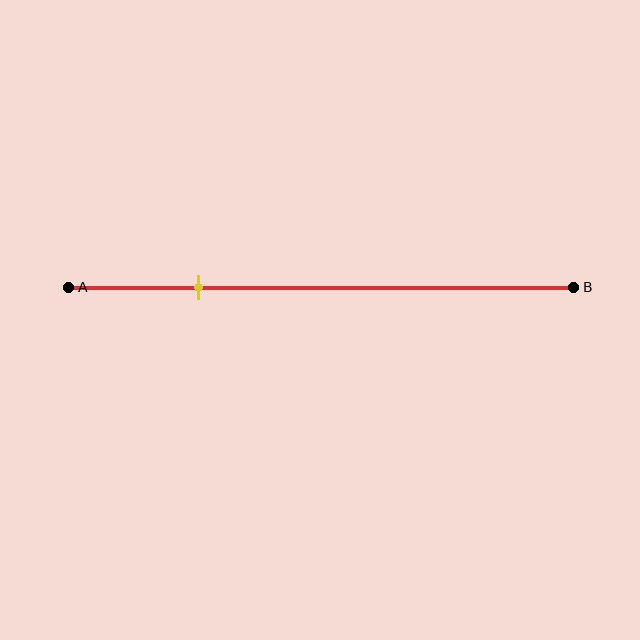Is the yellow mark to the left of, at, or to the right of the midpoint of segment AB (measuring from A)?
The yellow mark is to the left of the midpoint of segment AB.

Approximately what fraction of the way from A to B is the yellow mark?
The yellow mark is approximately 25% of the way from A to B.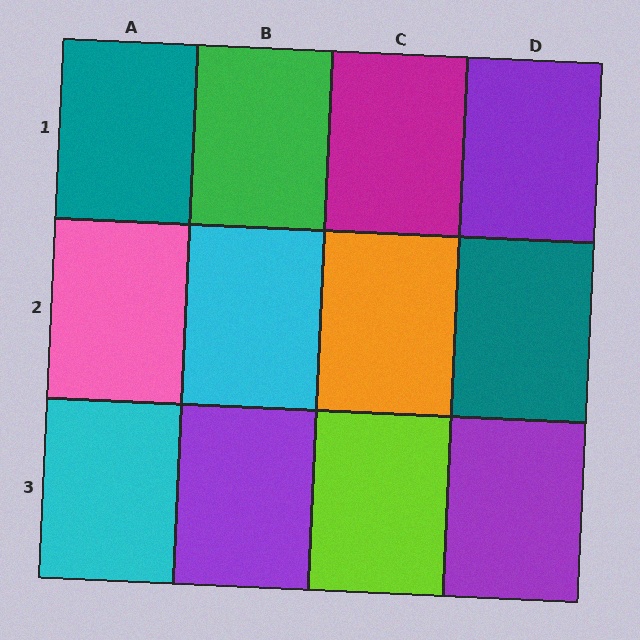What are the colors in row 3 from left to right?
Cyan, purple, lime, purple.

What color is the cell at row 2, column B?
Cyan.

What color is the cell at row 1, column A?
Teal.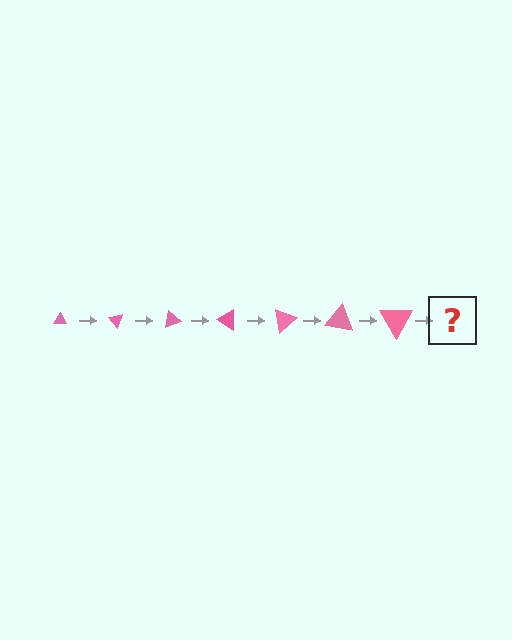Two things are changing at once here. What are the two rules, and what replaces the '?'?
The two rules are that the triangle grows larger each step and it rotates 50 degrees each step. The '?' should be a triangle, larger than the previous one and rotated 350 degrees from the start.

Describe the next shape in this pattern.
It should be a triangle, larger than the previous one and rotated 350 degrees from the start.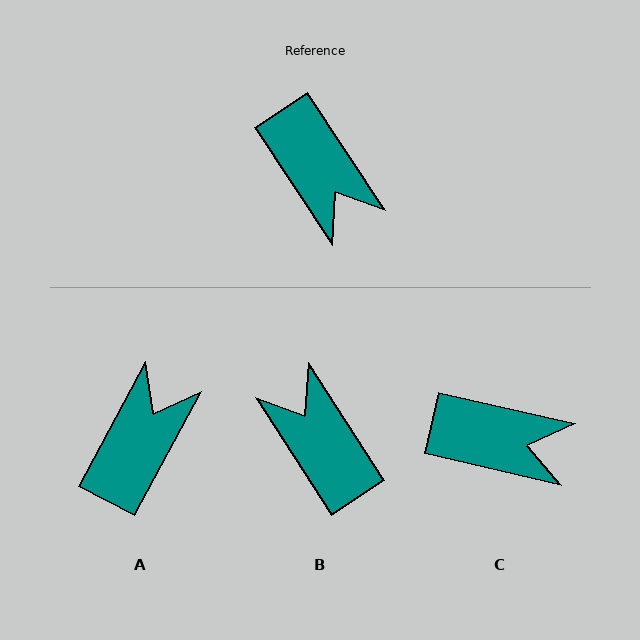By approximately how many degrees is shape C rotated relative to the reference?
Approximately 44 degrees counter-clockwise.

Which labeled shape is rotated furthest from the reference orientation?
B, about 180 degrees away.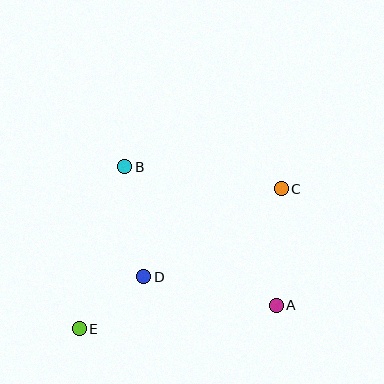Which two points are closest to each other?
Points D and E are closest to each other.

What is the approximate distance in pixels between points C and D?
The distance between C and D is approximately 163 pixels.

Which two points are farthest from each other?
Points C and E are farthest from each other.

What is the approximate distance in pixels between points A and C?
The distance between A and C is approximately 116 pixels.